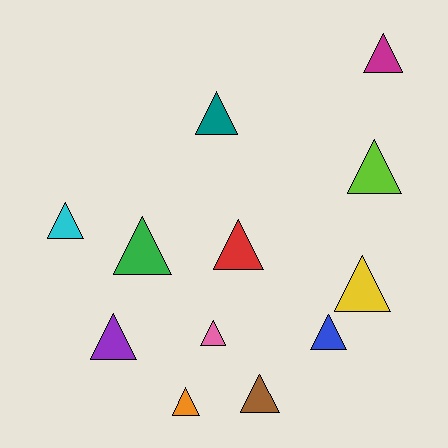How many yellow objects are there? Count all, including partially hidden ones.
There is 1 yellow object.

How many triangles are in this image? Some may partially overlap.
There are 12 triangles.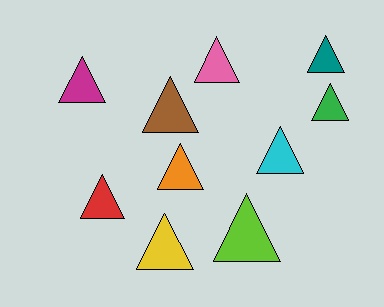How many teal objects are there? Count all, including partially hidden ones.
There is 1 teal object.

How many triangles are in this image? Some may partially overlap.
There are 10 triangles.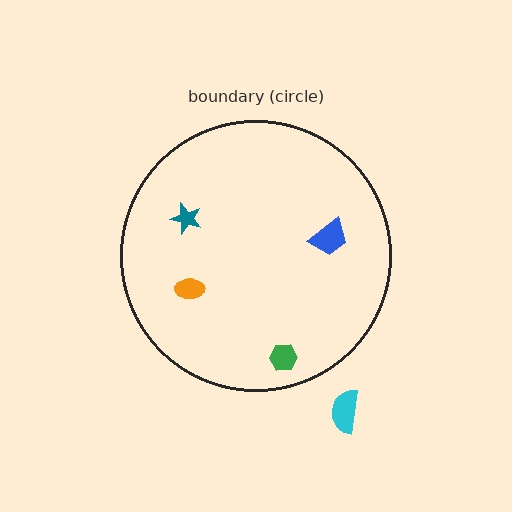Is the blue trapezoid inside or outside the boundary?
Inside.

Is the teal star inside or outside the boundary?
Inside.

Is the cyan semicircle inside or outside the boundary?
Outside.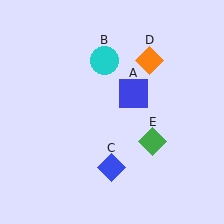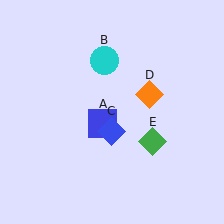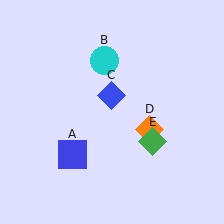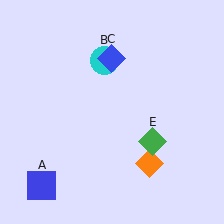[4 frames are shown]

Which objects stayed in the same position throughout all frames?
Cyan circle (object B) and green diamond (object E) remained stationary.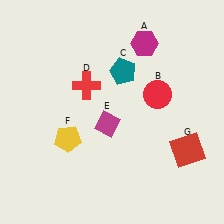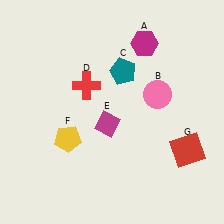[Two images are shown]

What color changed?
The circle (B) changed from red in Image 1 to pink in Image 2.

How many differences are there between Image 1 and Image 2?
There is 1 difference between the two images.